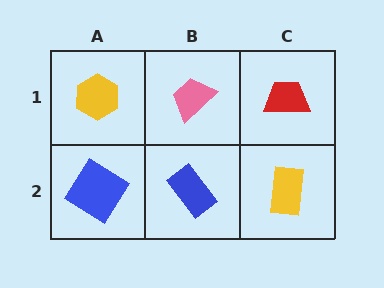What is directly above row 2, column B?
A pink trapezoid.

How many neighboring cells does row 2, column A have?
2.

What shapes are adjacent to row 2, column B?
A pink trapezoid (row 1, column B), a blue diamond (row 2, column A), a yellow rectangle (row 2, column C).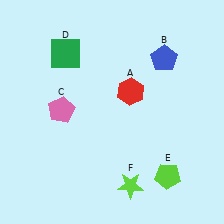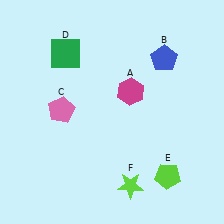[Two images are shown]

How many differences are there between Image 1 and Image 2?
There is 1 difference between the two images.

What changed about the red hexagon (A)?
In Image 1, A is red. In Image 2, it changed to magenta.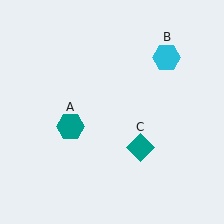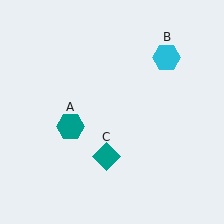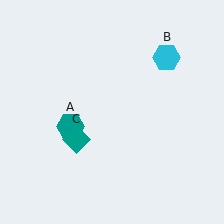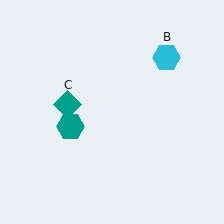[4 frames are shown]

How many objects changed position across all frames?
1 object changed position: teal diamond (object C).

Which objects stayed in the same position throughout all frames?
Teal hexagon (object A) and cyan hexagon (object B) remained stationary.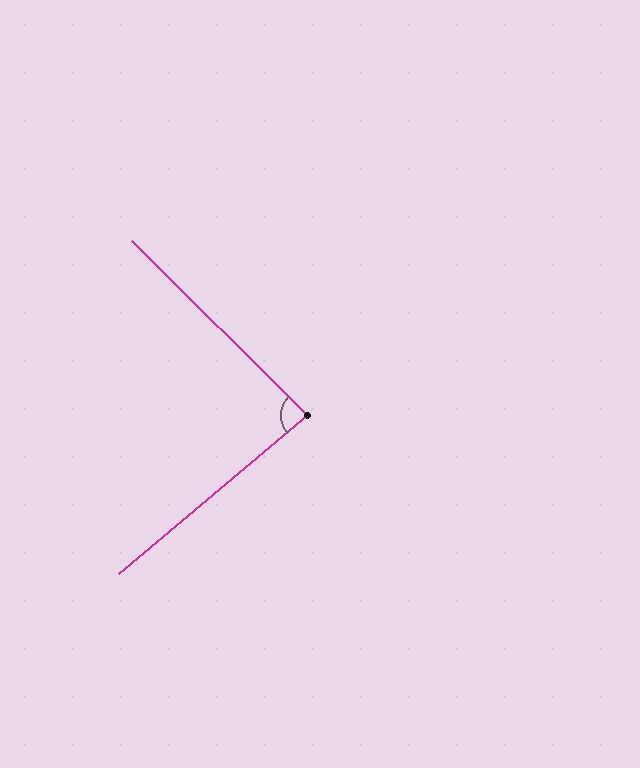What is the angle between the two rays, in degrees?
Approximately 85 degrees.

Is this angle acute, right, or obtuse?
It is acute.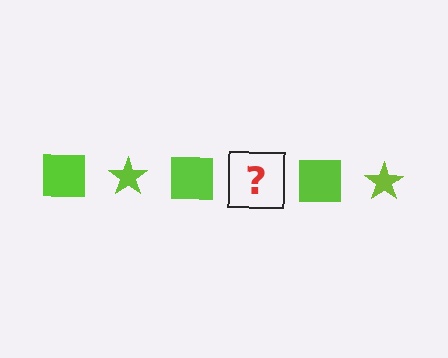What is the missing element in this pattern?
The missing element is a lime star.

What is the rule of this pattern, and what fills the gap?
The rule is that the pattern cycles through square, star shapes in lime. The gap should be filled with a lime star.